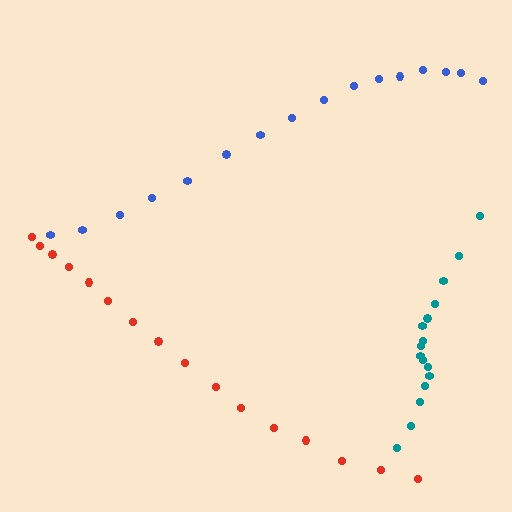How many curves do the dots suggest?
There are 3 distinct paths.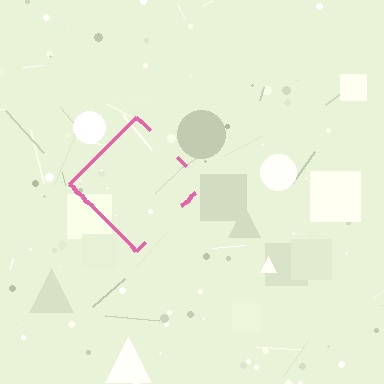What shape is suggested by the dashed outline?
The dashed outline suggests a diamond.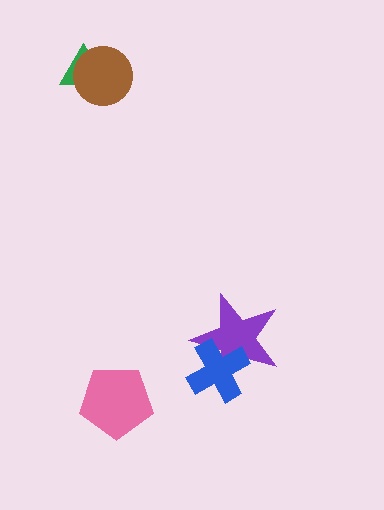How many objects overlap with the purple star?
1 object overlaps with the purple star.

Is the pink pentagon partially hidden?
No, no other shape covers it.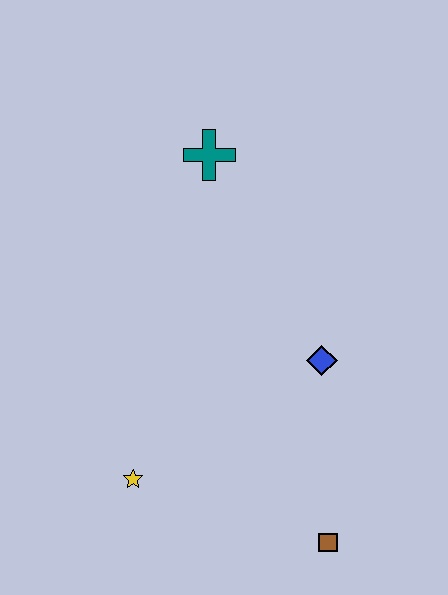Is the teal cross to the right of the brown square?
No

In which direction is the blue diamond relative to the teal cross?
The blue diamond is below the teal cross.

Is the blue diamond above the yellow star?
Yes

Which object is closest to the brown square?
The blue diamond is closest to the brown square.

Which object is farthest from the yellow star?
The teal cross is farthest from the yellow star.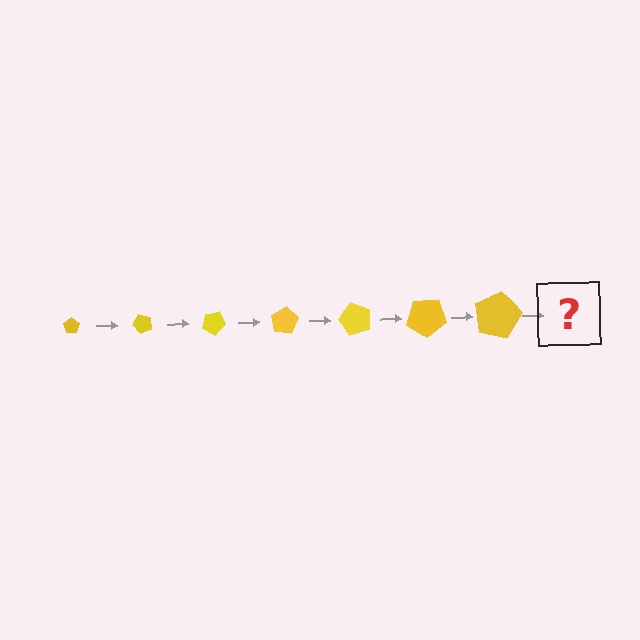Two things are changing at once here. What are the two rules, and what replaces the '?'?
The two rules are that the pentagon grows larger each step and it rotates 50 degrees each step. The '?' should be a pentagon, larger than the previous one and rotated 350 degrees from the start.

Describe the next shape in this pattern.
It should be a pentagon, larger than the previous one and rotated 350 degrees from the start.